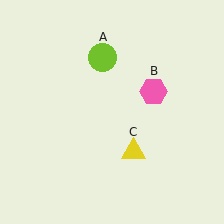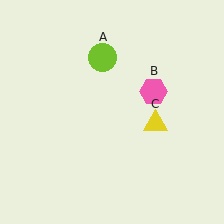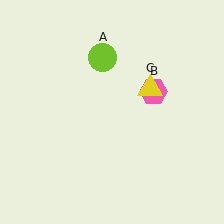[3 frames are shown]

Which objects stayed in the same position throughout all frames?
Lime circle (object A) and pink hexagon (object B) remained stationary.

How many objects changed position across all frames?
1 object changed position: yellow triangle (object C).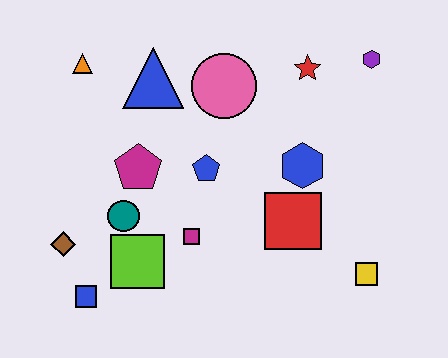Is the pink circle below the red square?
No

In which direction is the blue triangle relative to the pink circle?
The blue triangle is to the left of the pink circle.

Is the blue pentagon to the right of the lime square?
Yes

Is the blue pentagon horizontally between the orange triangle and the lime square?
No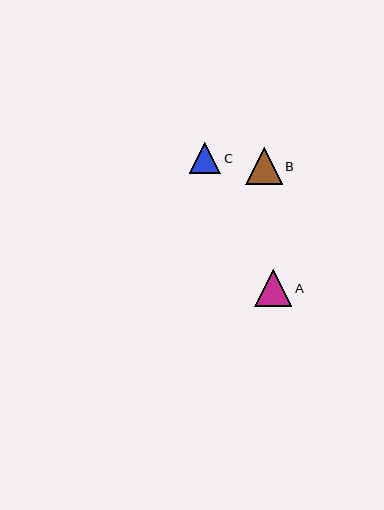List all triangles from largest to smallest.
From largest to smallest: A, B, C.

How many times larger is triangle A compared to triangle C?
Triangle A is approximately 1.2 times the size of triangle C.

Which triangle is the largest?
Triangle A is the largest with a size of approximately 37 pixels.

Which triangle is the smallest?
Triangle C is the smallest with a size of approximately 31 pixels.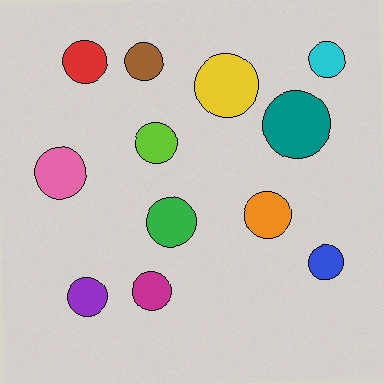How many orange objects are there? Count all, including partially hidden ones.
There is 1 orange object.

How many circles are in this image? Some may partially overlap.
There are 12 circles.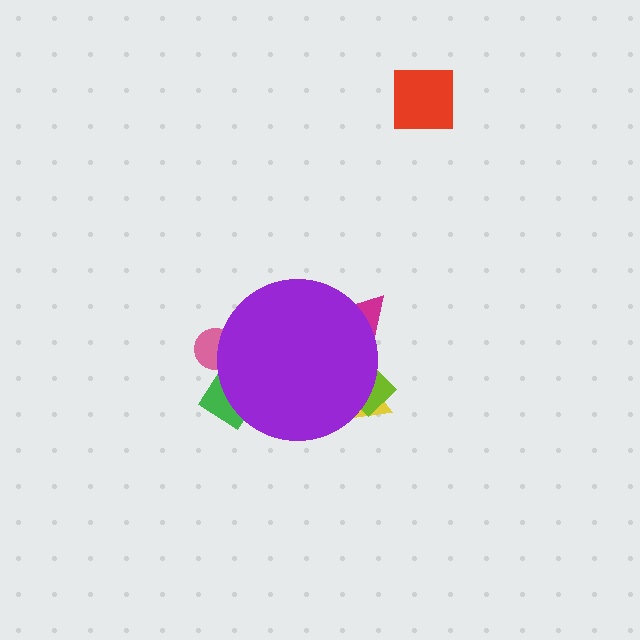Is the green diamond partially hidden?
Yes, the green diamond is partially hidden behind the purple circle.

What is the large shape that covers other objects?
A purple circle.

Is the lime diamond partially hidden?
Yes, the lime diamond is partially hidden behind the purple circle.